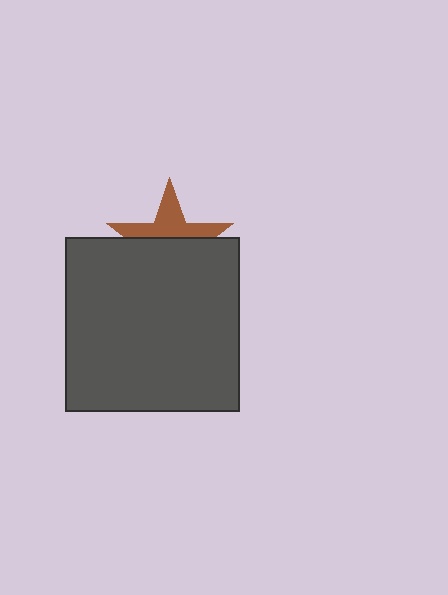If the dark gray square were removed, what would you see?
You would see the complete brown star.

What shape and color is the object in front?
The object in front is a dark gray square.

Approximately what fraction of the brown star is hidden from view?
Roughly 57% of the brown star is hidden behind the dark gray square.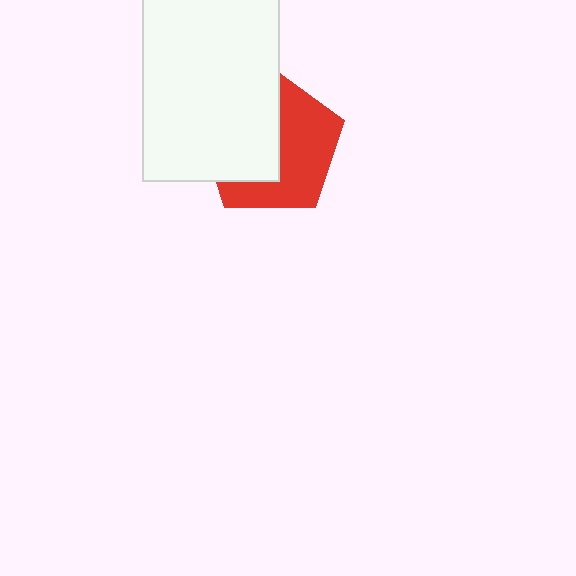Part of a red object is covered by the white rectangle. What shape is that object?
It is a pentagon.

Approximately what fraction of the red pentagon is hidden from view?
Roughly 48% of the red pentagon is hidden behind the white rectangle.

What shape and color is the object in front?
The object in front is a white rectangle.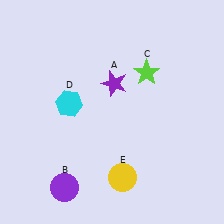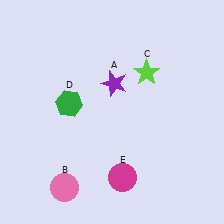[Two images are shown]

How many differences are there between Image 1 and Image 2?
There are 3 differences between the two images.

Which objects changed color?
B changed from purple to pink. D changed from cyan to green. E changed from yellow to magenta.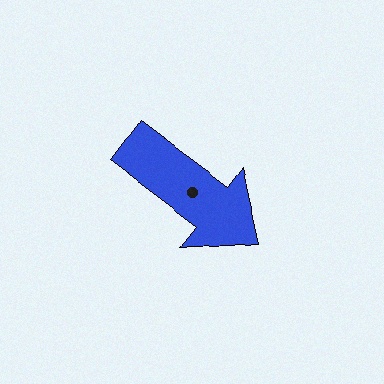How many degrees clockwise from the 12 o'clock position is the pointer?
Approximately 127 degrees.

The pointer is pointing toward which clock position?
Roughly 4 o'clock.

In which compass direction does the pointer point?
Southeast.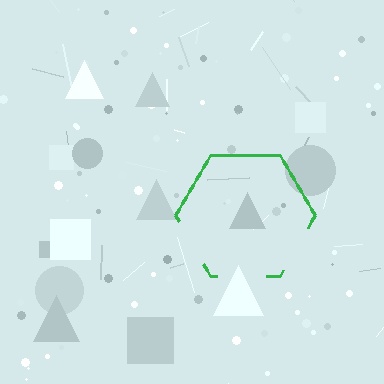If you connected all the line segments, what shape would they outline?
They would outline a hexagon.